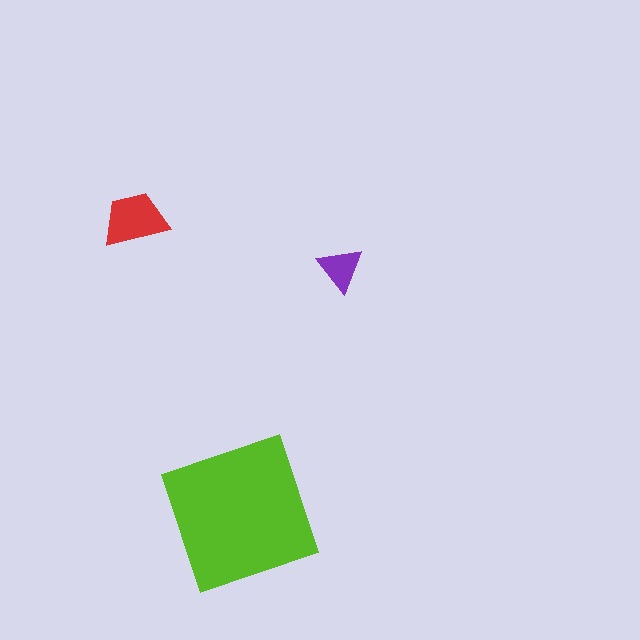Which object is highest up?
The red trapezoid is topmost.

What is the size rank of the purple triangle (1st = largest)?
3rd.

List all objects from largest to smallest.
The lime square, the red trapezoid, the purple triangle.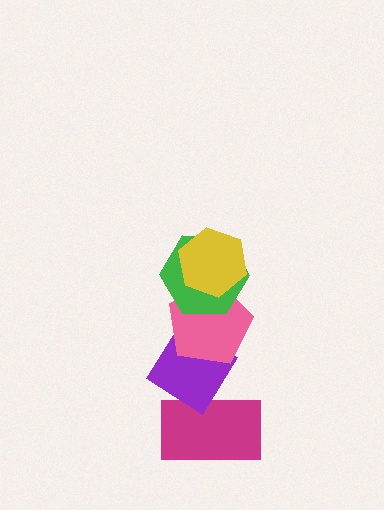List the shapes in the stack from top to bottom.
From top to bottom: the yellow hexagon, the green hexagon, the pink pentagon, the purple diamond, the magenta rectangle.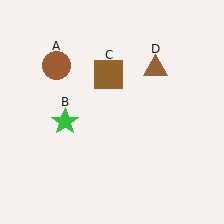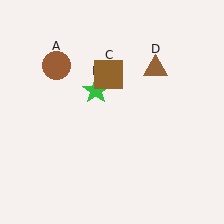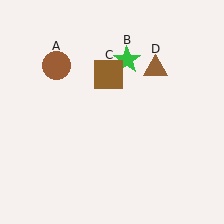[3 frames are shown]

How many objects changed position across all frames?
1 object changed position: green star (object B).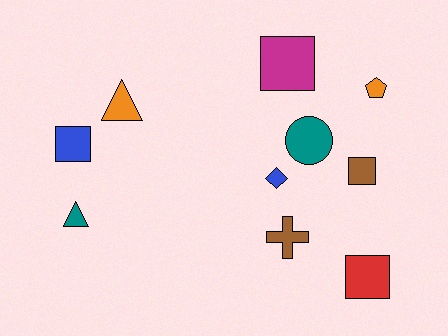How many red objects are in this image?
There is 1 red object.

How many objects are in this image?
There are 10 objects.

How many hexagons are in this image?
There are no hexagons.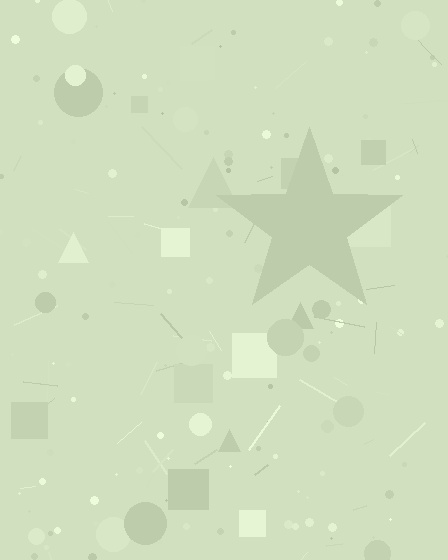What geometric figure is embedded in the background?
A star is embedded in the background.